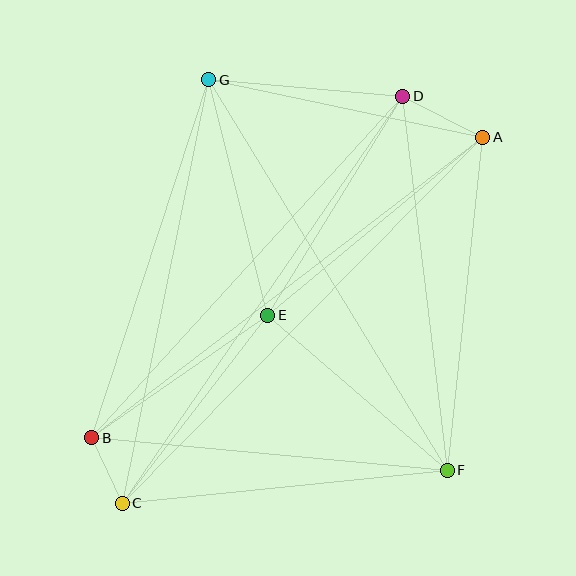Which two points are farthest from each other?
Points A and C are farthest from each other.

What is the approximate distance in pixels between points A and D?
The distance between A and D is approximately 90 pixels.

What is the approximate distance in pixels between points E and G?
The distance between E and G is approximately 243 pixels.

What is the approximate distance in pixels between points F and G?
The distance between F and G is approximately 458 pixels.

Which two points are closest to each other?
Points B and C are closest to each other.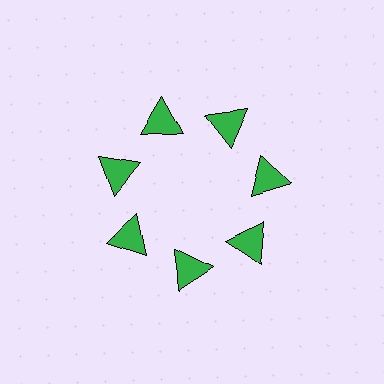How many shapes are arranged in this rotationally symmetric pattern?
There are 7 shapes, arranged in 7 groups of 1.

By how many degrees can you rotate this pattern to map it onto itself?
The pattern maps onto itself every 51 degrees of rotation.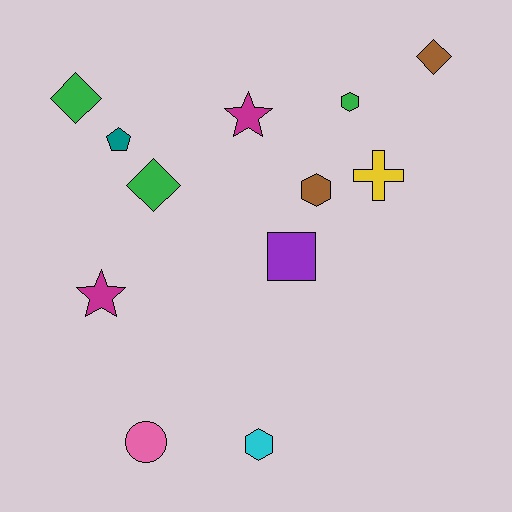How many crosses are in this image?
There is 1 cross.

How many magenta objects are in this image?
There are 2 magenta objects.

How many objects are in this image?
There are 12 objects.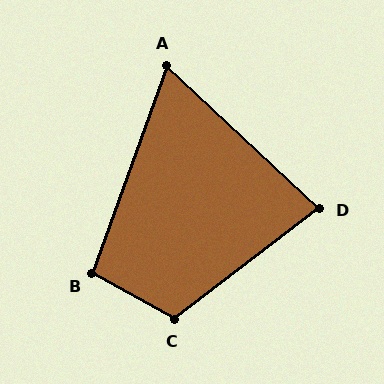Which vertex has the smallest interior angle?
A, at approximately 67 degrees.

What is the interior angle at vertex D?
Approximately 80 degrees (acute).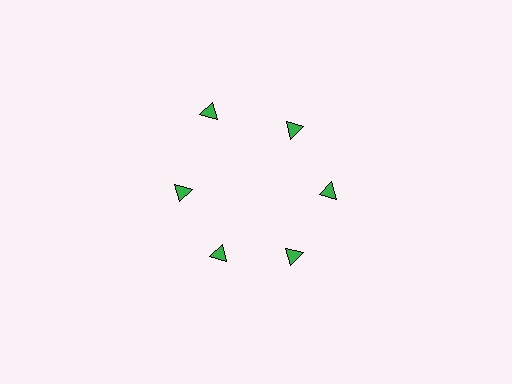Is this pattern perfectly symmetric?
No. The 6 green triangles are arranged in a ring, but one element near the 11 o'clock position is pushed outward from the center, breaking the 6-fold rotational symmetry.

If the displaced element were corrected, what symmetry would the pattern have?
It would have 6-fold rotational symmetry — the pattern would map onto itself every 60 degrees.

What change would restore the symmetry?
The symmetry would be restored by moving it inward, back onto the ring so that all 6 triangles sit at equal angles and equal distance from the center.